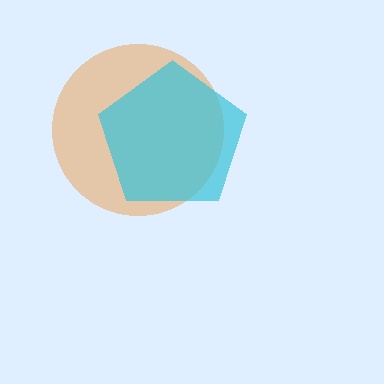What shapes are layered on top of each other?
The layered shapes are: an orange circle, a cyan pentagon.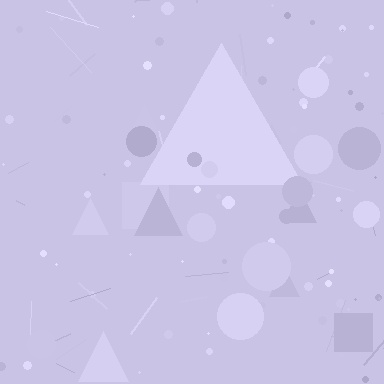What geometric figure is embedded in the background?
A triangle is embedded in the background.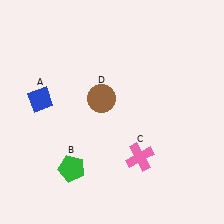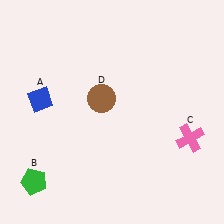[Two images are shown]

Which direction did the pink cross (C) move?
The pink cross (C) moved right.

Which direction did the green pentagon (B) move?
The green pentagon (B) moved left.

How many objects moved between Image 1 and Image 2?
2 objects moved between the two images.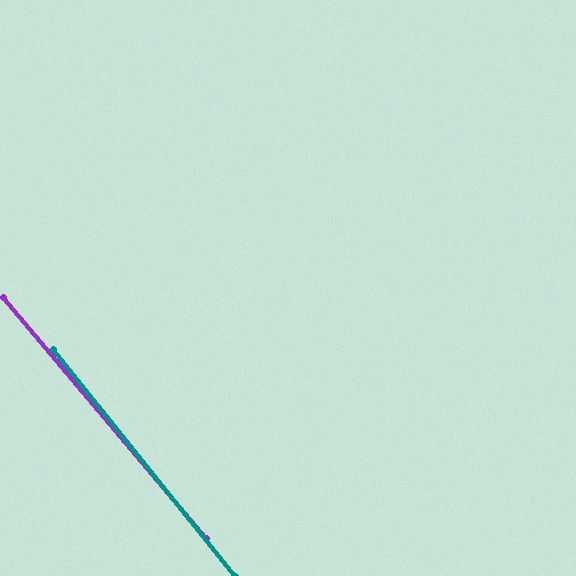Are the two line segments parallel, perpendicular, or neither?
Parallel — their directions differ by only 1.5°.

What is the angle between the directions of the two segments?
Approximately 1 degree.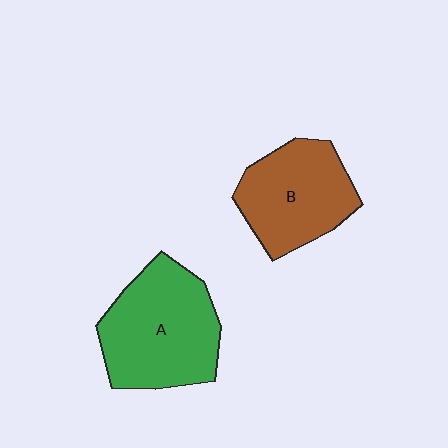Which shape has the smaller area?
Shape B (brown).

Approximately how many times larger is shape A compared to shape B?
Approximately 1.2 times.